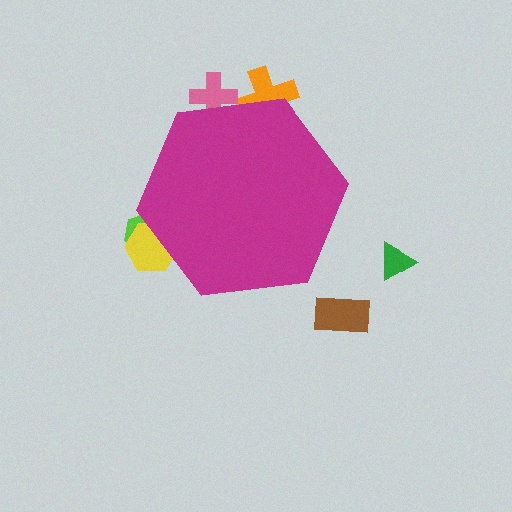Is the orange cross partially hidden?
Yes, the orange cross is partially hidden behind the magenta hexagon.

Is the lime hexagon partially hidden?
Yes, the lime hexagon is partially hidden behind the magenta hexagon.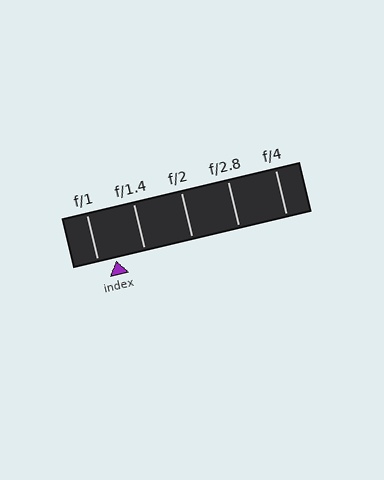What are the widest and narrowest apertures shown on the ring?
The widest aperture shown is f/1 and the narrowest is f/4.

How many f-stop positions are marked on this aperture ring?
There are 5 f-stop positions marked.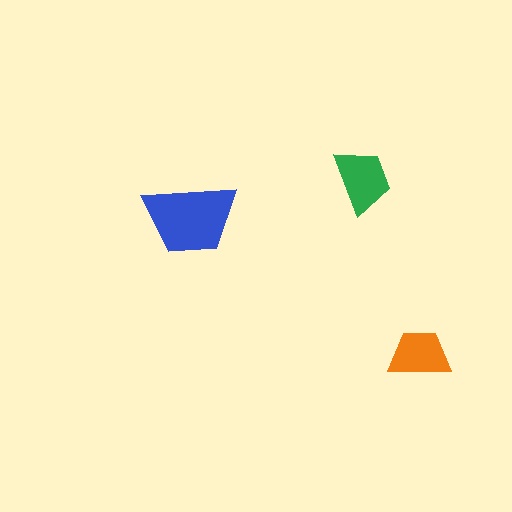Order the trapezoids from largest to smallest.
the blue one, the green one, the orange one.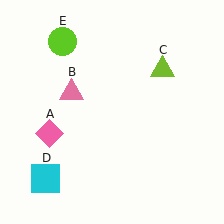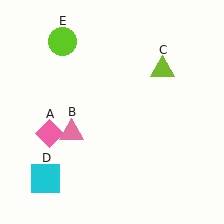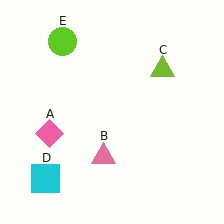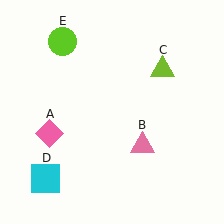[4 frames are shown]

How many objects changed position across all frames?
1 object changed position: pink triangle (object B).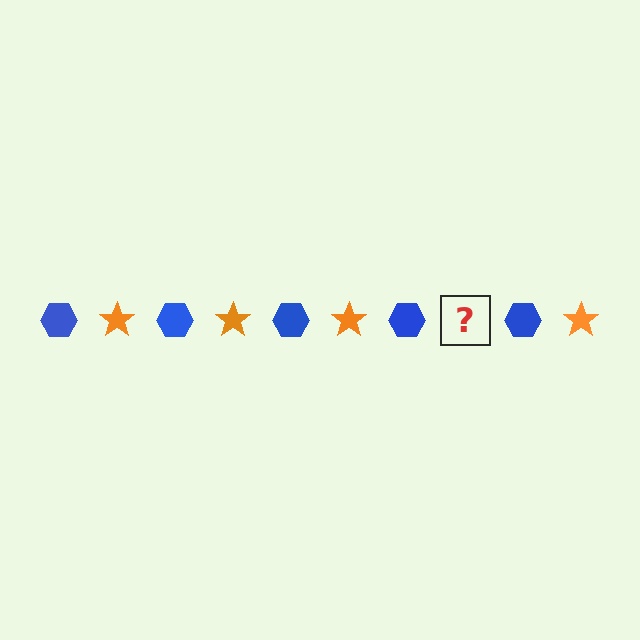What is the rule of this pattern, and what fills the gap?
The rule is that the pattern alternates between blue hexagon and orange star. The gap should be filled with an orange star.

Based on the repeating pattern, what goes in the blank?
The blank should be an orange star.